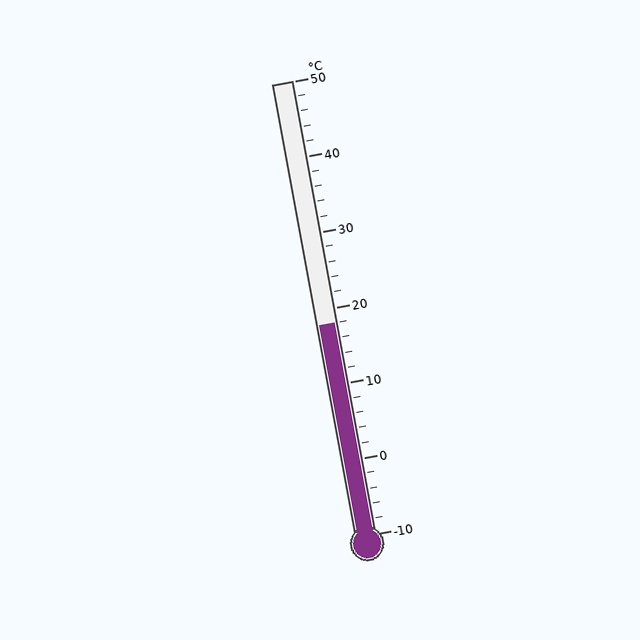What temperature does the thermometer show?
The thermometer shows approximately 18°C.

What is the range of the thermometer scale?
The thermometer scale ranges from -10°C to 50°C.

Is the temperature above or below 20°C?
The temperature is below 20°C.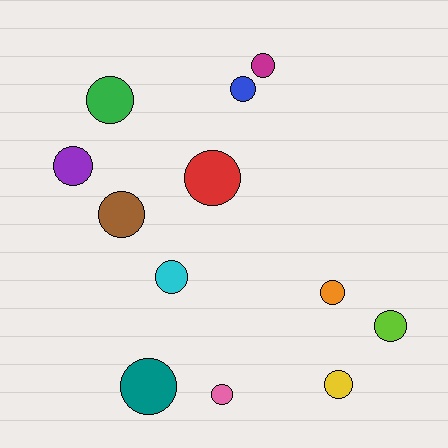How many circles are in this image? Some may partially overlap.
There are 12 circles.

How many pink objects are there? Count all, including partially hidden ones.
There is 1 pink object.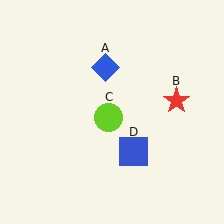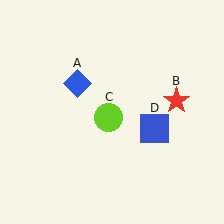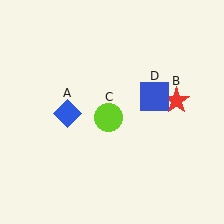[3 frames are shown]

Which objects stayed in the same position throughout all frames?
Red star (object B) and lime circle (object C) remained stationary.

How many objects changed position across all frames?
2 objects changed position: blue diamond (object A), blue square (object D).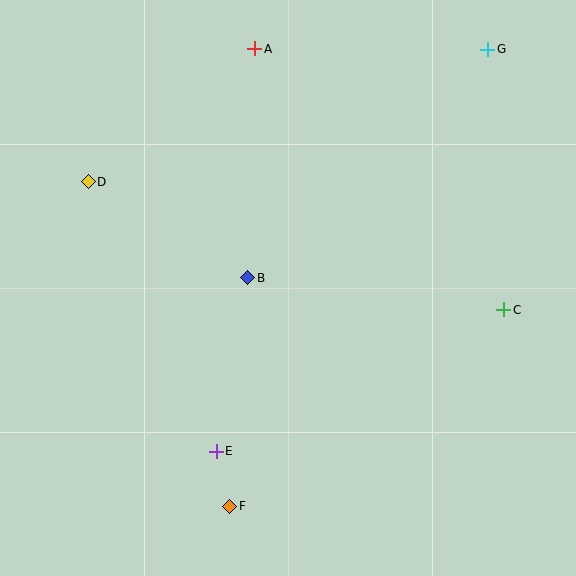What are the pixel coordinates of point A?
Point A is at (255, 49).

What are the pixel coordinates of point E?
Point E is at (216, 451).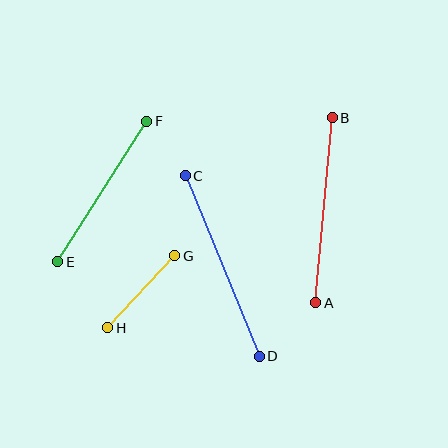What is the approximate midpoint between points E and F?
The midpoint is at approximately (102, 192) pixels.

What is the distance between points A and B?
The distance is approximately 186 pixels.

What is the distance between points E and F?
The distance is approximately 166 pixels.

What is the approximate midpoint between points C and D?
The midpoint is at approximately (222, 266) pixels.